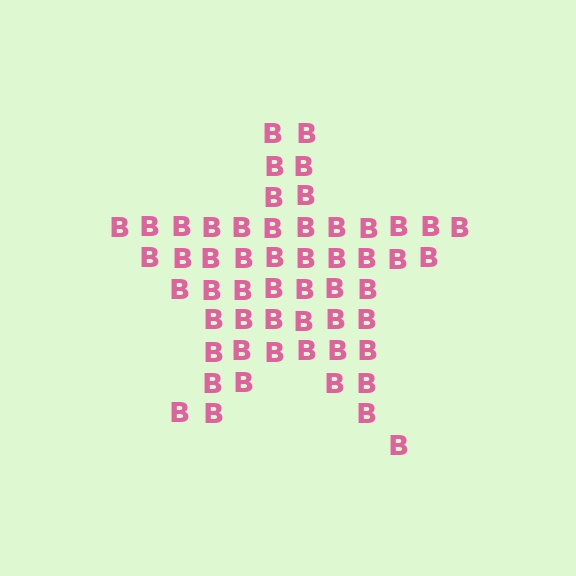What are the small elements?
The small elements are letter B's.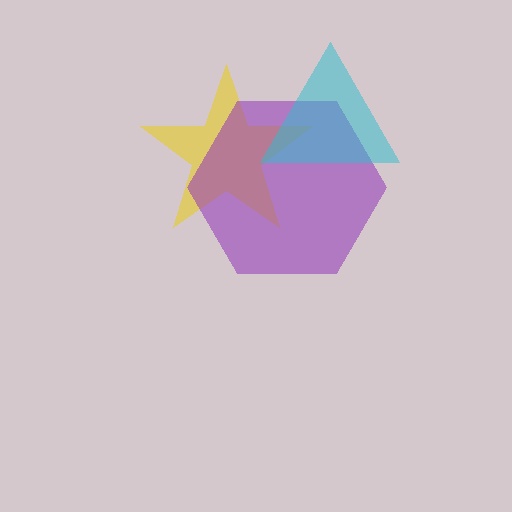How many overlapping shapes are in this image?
There are 3 overlapping shapes in the image.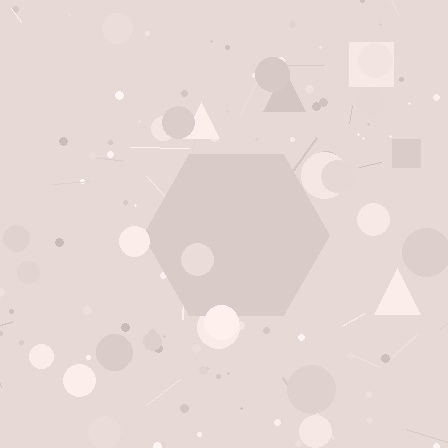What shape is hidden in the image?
A hexagon is hidden in the image.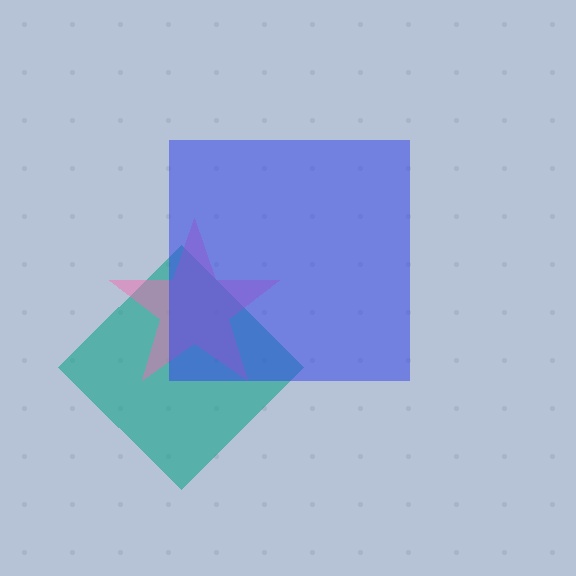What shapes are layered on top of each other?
The layered shapes are: a teal diamond, a pink star, a blue square.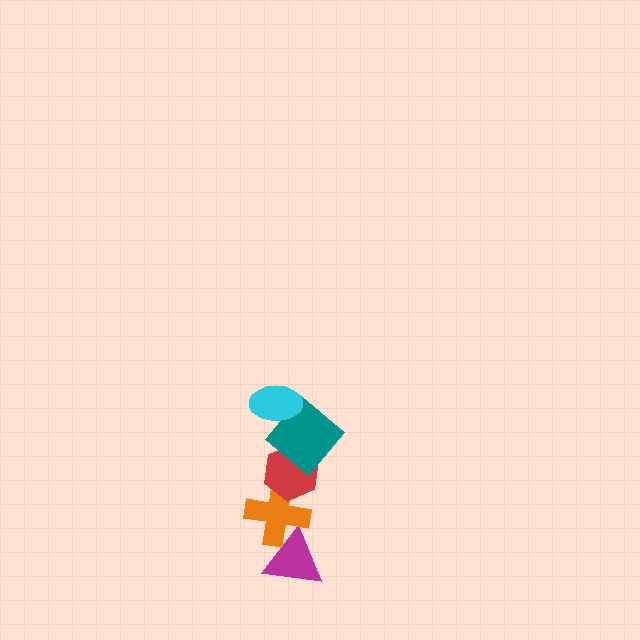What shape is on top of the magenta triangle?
The orange cross is on top of the magenta triangle.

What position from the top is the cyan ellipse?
The cyan ellipse is 1st from the top.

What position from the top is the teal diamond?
The teal diamond is 2nd from the top.